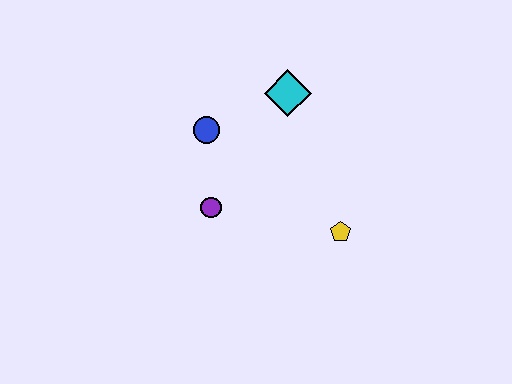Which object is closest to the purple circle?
The blue circle is closest to the purple circle.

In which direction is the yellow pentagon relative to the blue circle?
The yellow pentagon is to the right of the blue circle.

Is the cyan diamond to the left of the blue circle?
No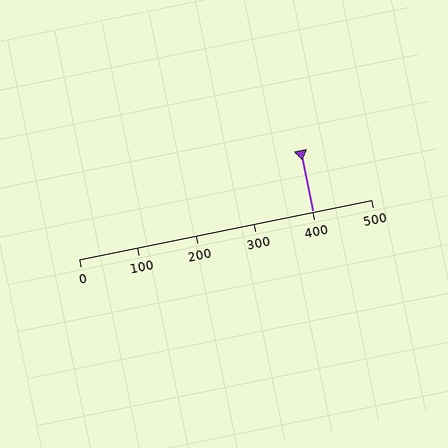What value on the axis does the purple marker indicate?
The marker indicates approximately 400.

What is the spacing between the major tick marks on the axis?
The major ticks are spaced 100 apart.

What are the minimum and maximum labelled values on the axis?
The axis runs from 0 to 500.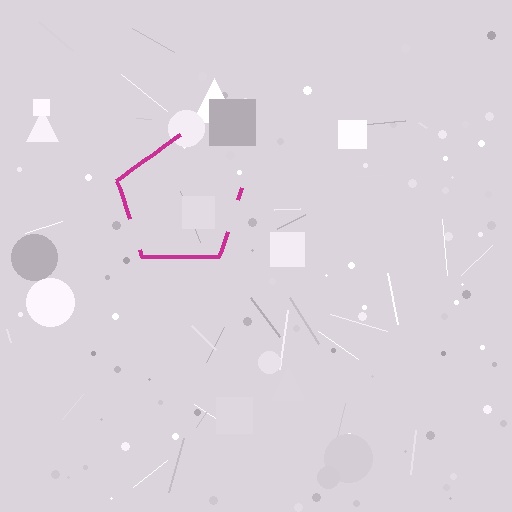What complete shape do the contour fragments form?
The contour fragments form a pentagon.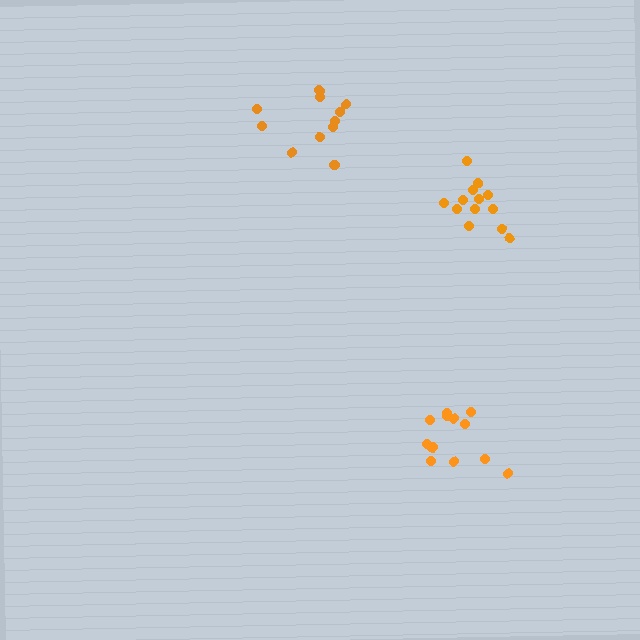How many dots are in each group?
Group 1: 12 dots, Group 2: 13 dots, Group 3: 13 dots (38 total).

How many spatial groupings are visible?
There are 3 spatial groupings.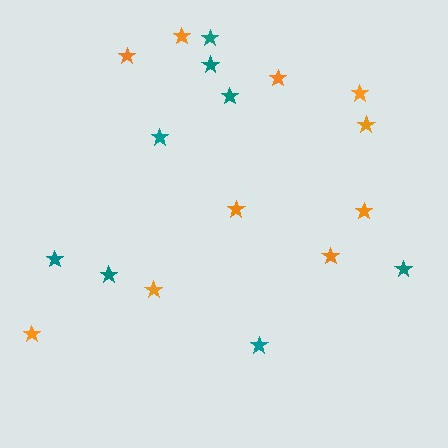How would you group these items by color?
There are 2 groups: one group of teal stars (8) and one group of orange stars (10).